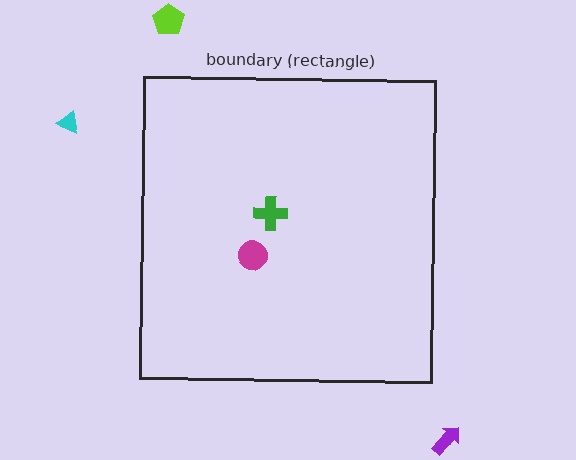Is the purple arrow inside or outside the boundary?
Outside.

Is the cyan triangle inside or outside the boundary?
Outside.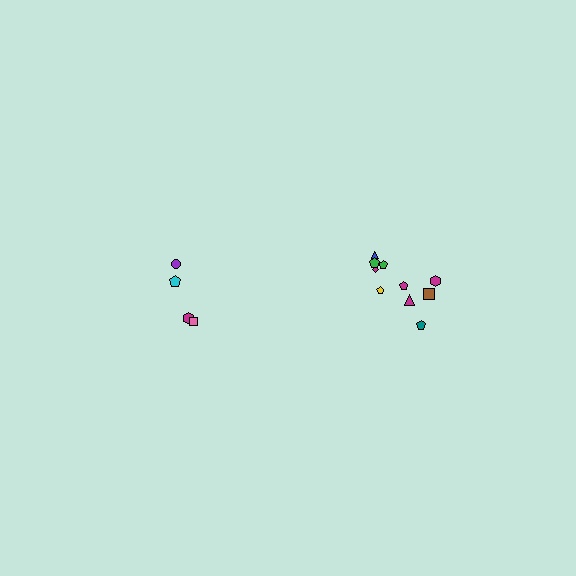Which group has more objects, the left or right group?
The right group.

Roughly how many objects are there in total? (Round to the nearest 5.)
Roughly 15 objects in total.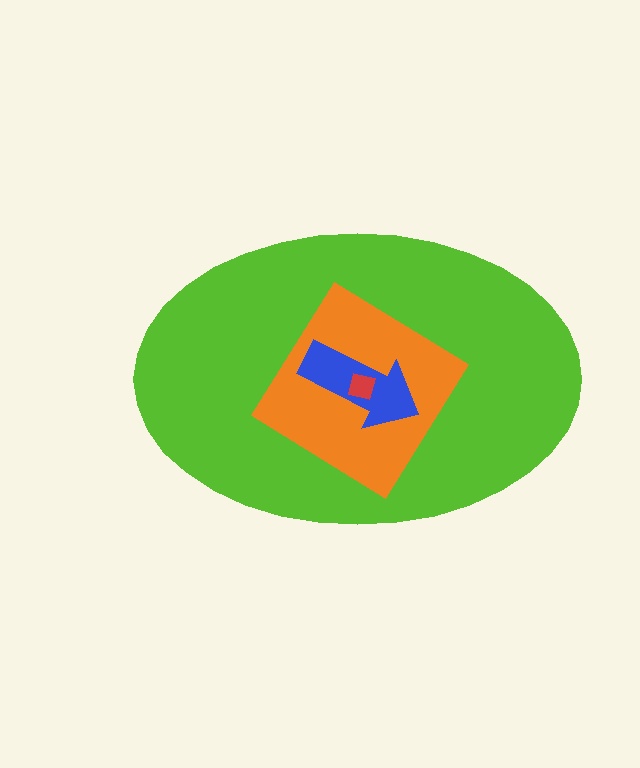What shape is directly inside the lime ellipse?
The orange diamond.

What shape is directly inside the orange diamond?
The blue arrow.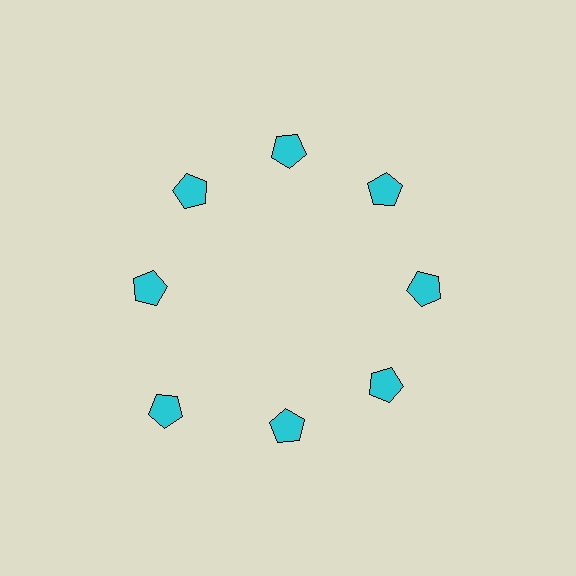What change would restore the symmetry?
The symmetry would be restored by moving it inward, back onto the ring so that all 8 pentagons sit at equal angles and equal distance from the center.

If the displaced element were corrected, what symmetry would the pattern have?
It would have 8-fold rotational symmetry — the pattern would map onto itself every 45 degrees.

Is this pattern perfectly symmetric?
No. The 8 cyan pentagons are arranged in a ring, but one element near the 8 o'clock position is pushed outward from the center, breaking the 8-fold rotational symmetry.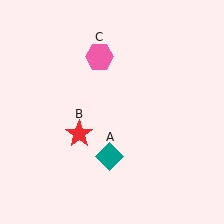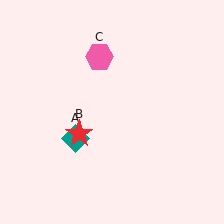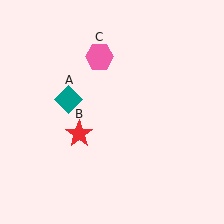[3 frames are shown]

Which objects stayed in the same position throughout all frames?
Red star (object B) and pink hexagon (object C) remained stationary.